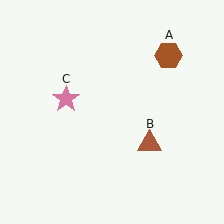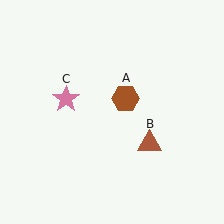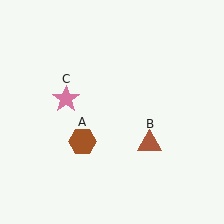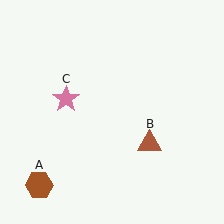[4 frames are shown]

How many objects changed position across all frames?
1 object changed position: brown hexagon (object A).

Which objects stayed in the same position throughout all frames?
Brown triangle (object B) and pink star (object C) remained stationary.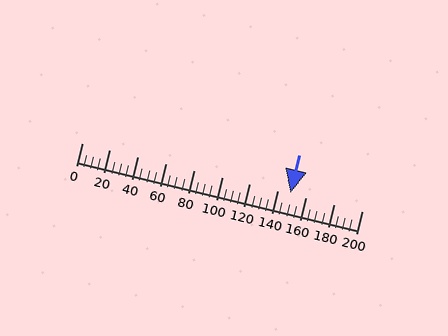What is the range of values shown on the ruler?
The ruler shows values from 0 to 200.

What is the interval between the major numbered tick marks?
The major tick marks are spaced 20 units apart.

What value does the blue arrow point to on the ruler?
The blue arrow points to approximately 149.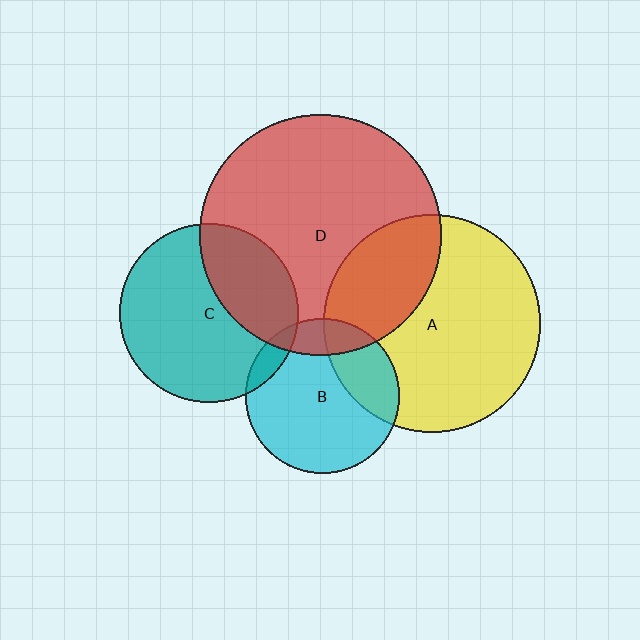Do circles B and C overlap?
Yes.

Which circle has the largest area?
Circle D (red).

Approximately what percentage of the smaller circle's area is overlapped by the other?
Approximately 10%.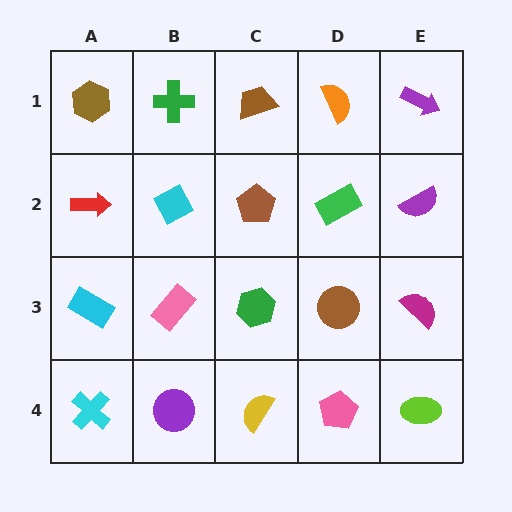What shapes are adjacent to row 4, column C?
A green hexagon (row 3, column C), a purple circle (row 4, column B), a pink pentagon (row 4, column D).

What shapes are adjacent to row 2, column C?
A brown trapezoid (row 1, column C), a green hexagon (row 3, column C), a cyan diamond (row 2, column B), a green rectangle (row 2, column D).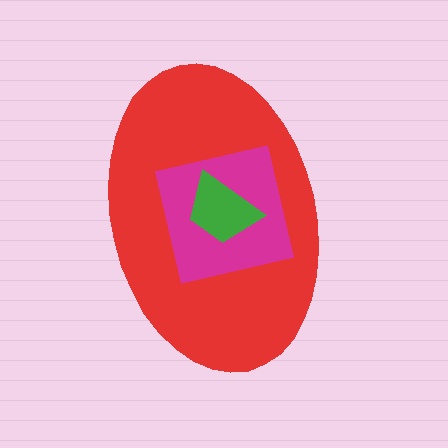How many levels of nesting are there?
3.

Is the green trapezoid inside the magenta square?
Yes.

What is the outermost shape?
The red ellipse.